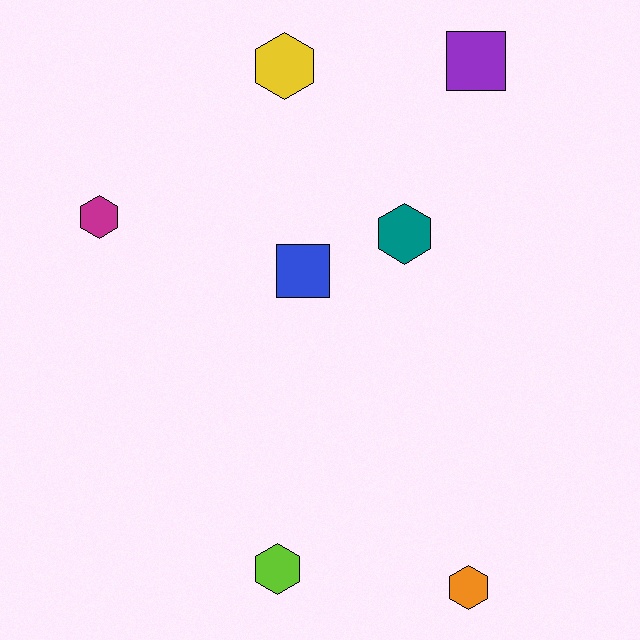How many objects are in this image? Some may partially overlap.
There are 7 objects.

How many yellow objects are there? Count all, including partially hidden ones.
There is 1 yellow object.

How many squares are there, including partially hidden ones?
There are 2 squares.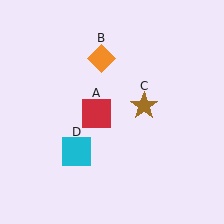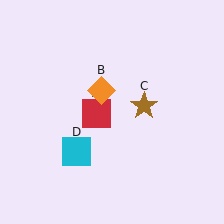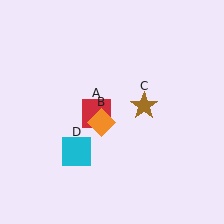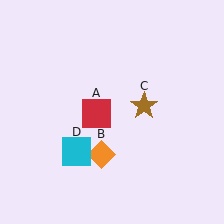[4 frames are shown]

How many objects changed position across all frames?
1 object changed position: orange diamond (object B).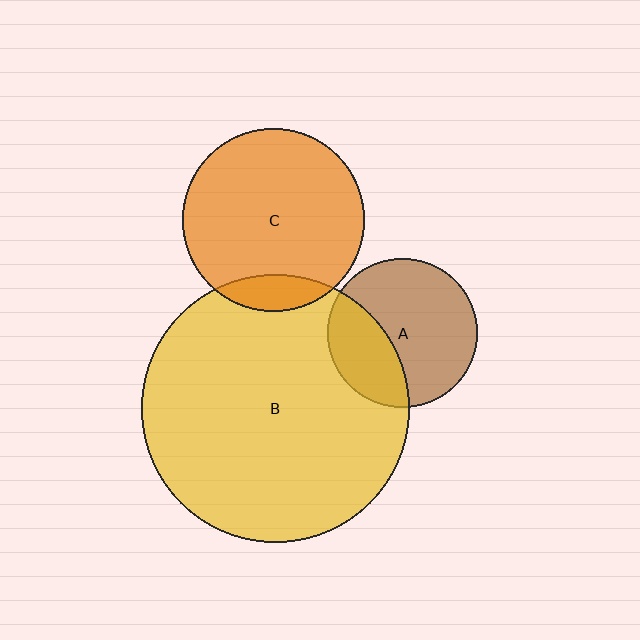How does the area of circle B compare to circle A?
Approximately 3.2 times.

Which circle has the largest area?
Circle B (yellow).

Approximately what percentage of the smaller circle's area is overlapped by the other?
Approximately 10%.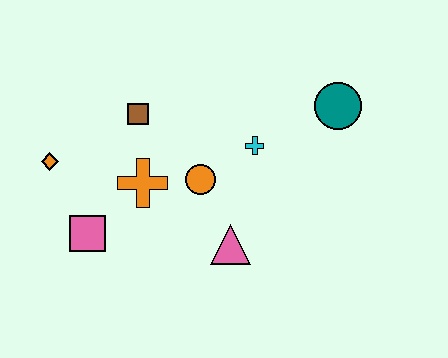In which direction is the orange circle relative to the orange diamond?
The orange circle is to the right of the orange diamond.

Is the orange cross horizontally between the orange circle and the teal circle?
No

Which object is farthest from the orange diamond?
The teal circle is farthest from the orange diamond.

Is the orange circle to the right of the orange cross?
Yes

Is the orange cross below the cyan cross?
Yes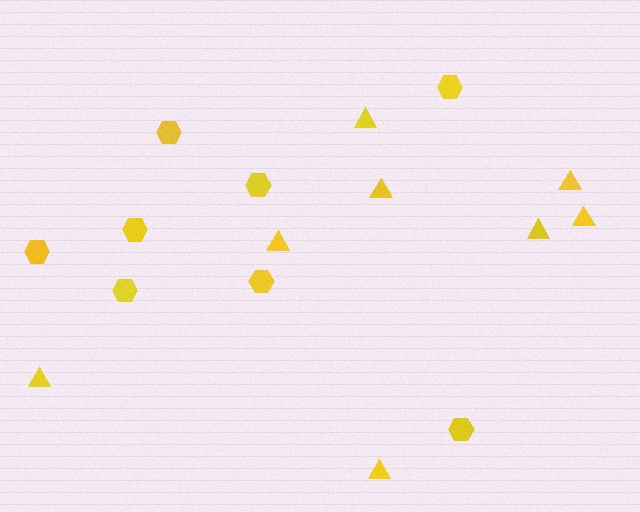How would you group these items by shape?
There are 2 groups: one group of hexagons (8) and one group of triangles (8).